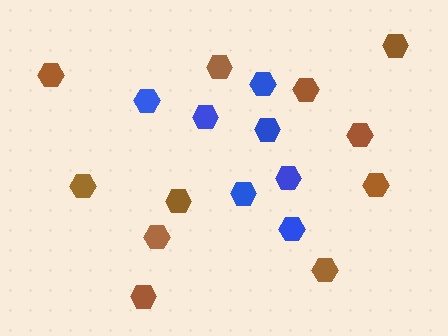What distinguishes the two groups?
There are 2 groups: one group of brown hexagons (11) and one group of blue hexagons (7).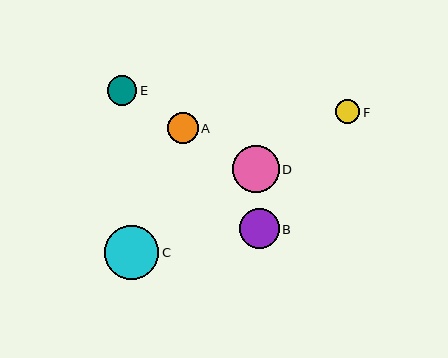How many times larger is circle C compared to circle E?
Circle C is approximately 1.9 times the size of circle E.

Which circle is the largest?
Circle C is the largest with a size of approximately 54 pixels.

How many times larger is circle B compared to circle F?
Circle B is approximately 1.6 times the size of circle F.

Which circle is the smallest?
Circle F is the smallest with a size of approximately 24 pixels.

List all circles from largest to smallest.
From largest to smallest: C, D, B, A, E, F.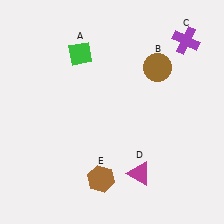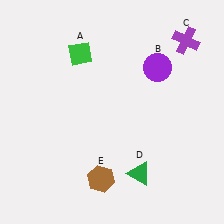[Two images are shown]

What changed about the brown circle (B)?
In Image 1, B is brown. In Image 2, it changed to purple.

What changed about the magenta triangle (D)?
In Image 1, D is magenta. In Image 2, it changed to green.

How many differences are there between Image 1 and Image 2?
There are 2 differences between the two images.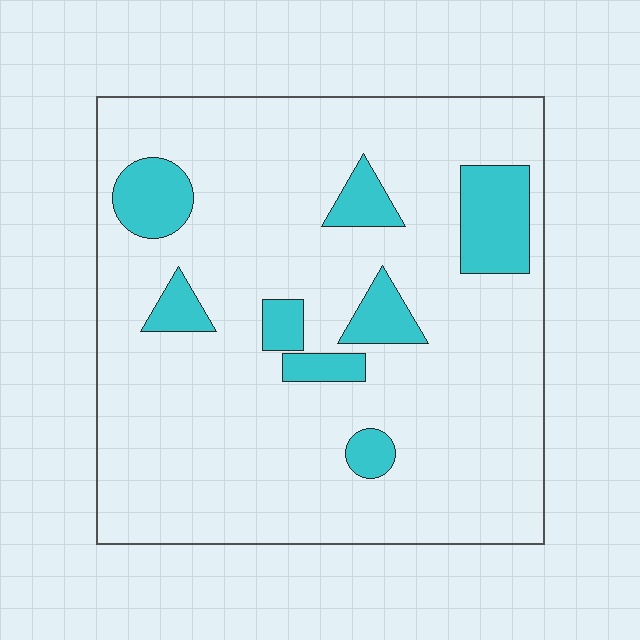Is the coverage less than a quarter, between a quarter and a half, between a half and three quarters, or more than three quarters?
Less than a quarter.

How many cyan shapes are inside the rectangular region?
8.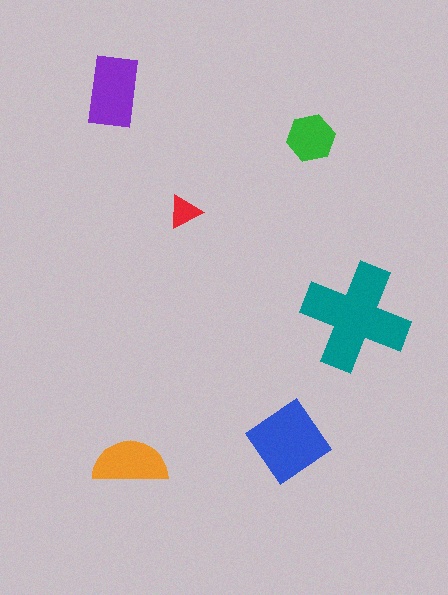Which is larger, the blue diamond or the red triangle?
The blue diamond.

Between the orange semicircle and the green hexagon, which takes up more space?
The orange semicircle.